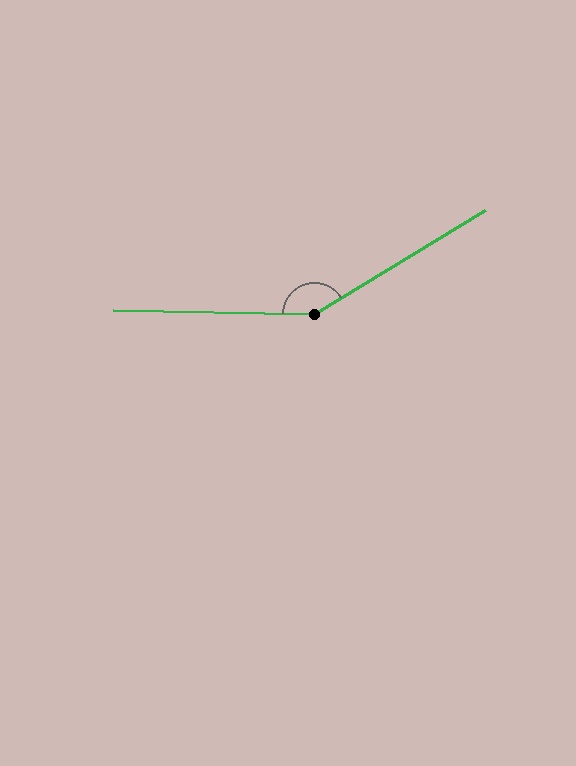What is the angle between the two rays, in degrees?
Approximately 147 degrees.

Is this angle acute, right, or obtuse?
It is obtuse.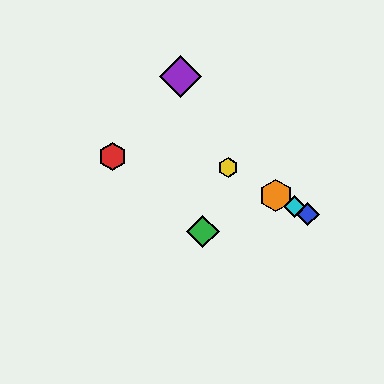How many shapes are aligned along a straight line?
4 shapes (the blue diamond, the yellow hexagon, the orange hexagon, the cyan diamond) are aligned along a straight line.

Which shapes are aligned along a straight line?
The blue diamond, the yellow hexagon, the orange hexagon, the cyan diamond are aligned along a straight line.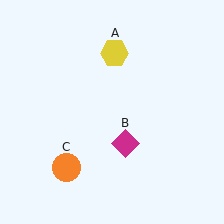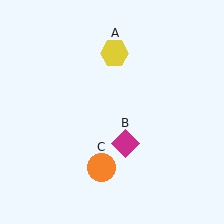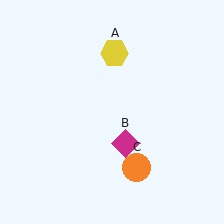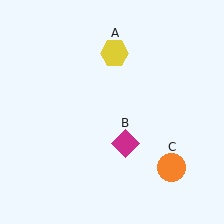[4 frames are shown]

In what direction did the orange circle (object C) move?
The orange circle (object C) moved right.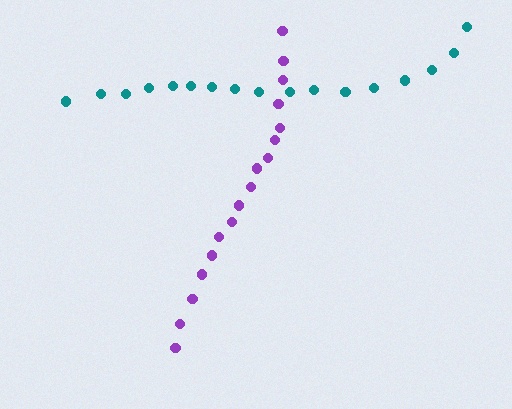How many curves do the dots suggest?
There are 2 distinct paths.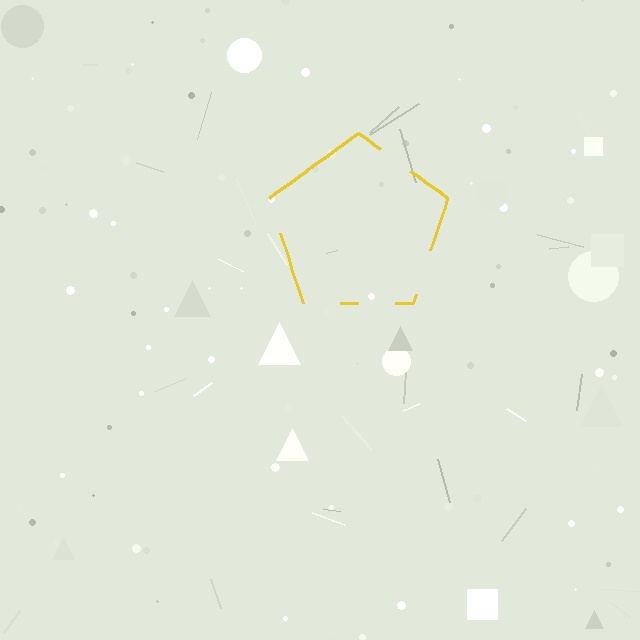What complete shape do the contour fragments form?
The contour fragments form a pentagon.